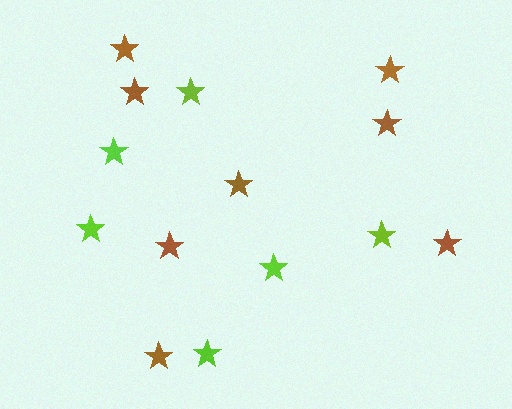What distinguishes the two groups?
There are 2 groups: one group of brown stars (8) and one group of lime stars (6).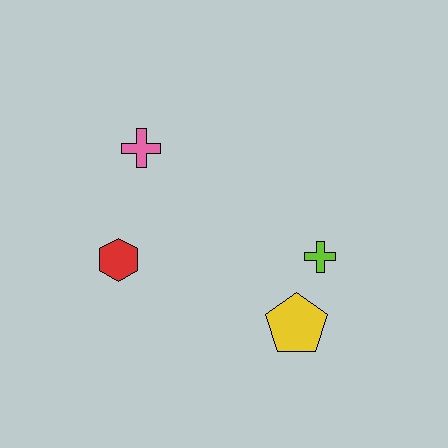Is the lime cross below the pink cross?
Yes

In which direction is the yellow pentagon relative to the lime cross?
The yellow pentagon is below the lime cross.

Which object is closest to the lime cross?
The yellow pentagon is closest to the lime cross.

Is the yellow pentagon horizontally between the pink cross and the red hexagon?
No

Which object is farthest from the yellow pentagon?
The pink cross is farthest from the yellow pentagon.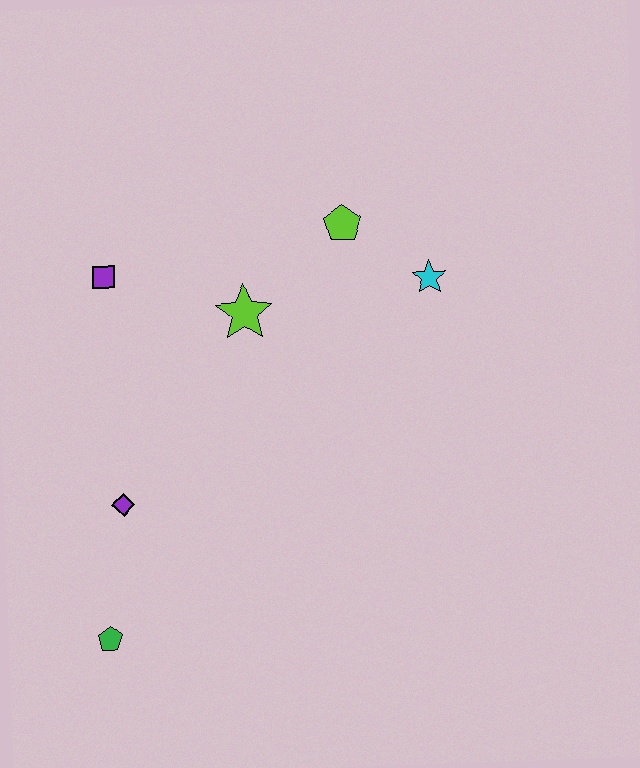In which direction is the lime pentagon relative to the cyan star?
The lime pentagon is to the left of the cyan star.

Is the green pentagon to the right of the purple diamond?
No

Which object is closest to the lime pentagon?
The cyan star is closest to the lime pentagon.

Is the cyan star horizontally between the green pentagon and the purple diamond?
No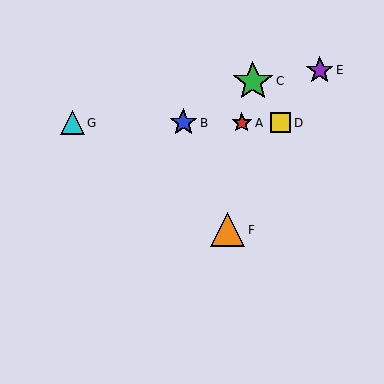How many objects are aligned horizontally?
4 objects (A, B, D, G) are aligned horizontally.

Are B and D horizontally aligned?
Yes, both are at y≈123.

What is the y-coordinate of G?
Object G is at y≈123.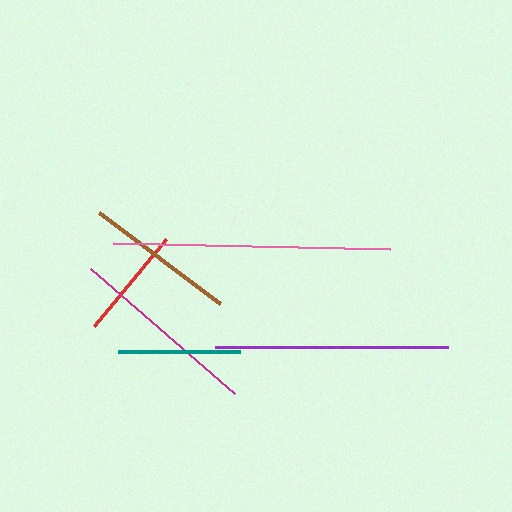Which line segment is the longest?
The pink line is the longest at approximately 276 pixels.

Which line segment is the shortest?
The red line is the shortest at approximately 113 pixels.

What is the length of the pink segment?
The pink segment is approximately 276 pixels long.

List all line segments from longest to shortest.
From longest to shortest: pink, purple, magenta, brown, teal, red.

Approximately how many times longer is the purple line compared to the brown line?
The purple line is approximately 1.5 times the length of the brown line.